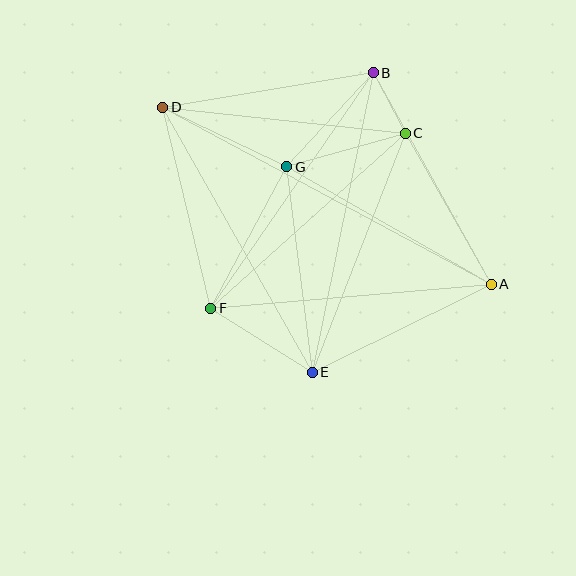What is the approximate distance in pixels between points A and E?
The distance between A and E is approximately 199 pixels.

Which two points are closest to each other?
Points B and C are closest to each other.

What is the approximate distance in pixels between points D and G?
The distance between D and G is approximately 138 pixels.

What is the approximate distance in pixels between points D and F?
The distance between D and F is approximately 207 pixels.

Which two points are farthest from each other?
Points A and D are farthest from each other.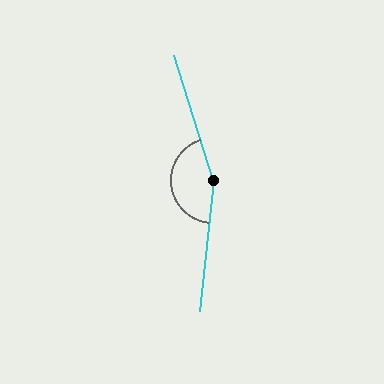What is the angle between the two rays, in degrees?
Approximately 157 degrees.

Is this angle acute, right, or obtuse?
It is obtuse.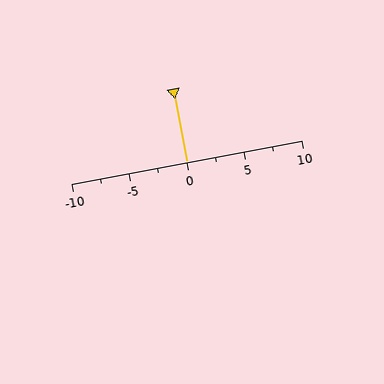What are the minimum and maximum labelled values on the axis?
The axis runs from -10 to 10.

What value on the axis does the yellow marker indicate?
The marker indicates approximately 0.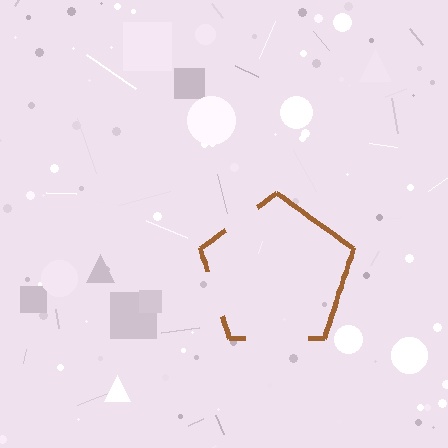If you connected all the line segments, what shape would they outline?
They would outline a pentagon.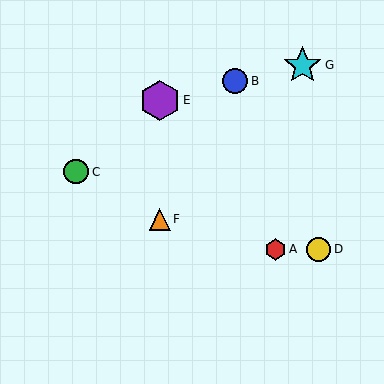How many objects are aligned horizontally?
2 objects (A, D) are aligned horizontally.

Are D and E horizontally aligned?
No, D is at y≈249 and E is at y≈100.